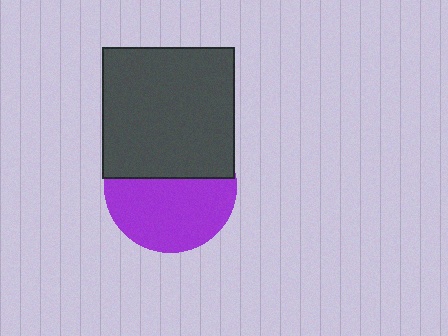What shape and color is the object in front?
The object in front is a dark gray square.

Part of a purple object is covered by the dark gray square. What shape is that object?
It is a circle.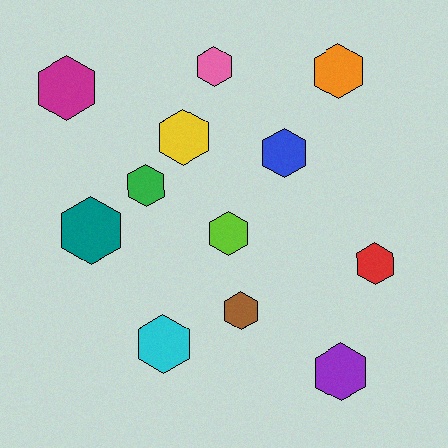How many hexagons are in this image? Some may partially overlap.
There are 12 hexagons.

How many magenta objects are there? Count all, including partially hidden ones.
There is 1 magenta object.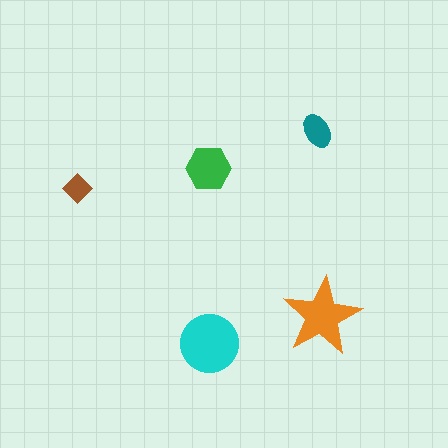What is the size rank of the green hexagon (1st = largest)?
3rd.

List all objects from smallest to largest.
The brown diamond, the teal ellipse, the green hexagon, the orange star, the cyan circle.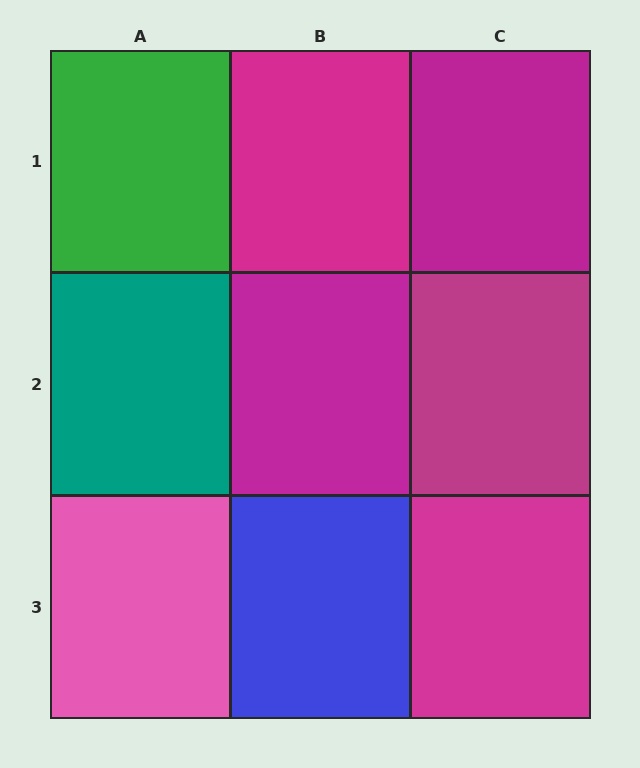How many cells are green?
1 cell is green.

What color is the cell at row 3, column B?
Blue.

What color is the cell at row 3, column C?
Magenta.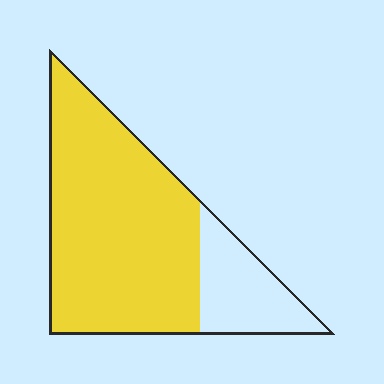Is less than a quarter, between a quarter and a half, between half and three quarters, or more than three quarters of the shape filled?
More than three quarters.